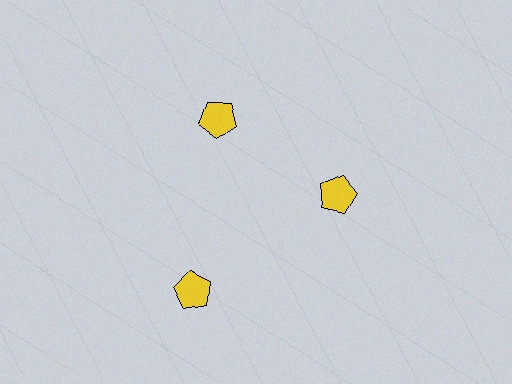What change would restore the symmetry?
The symmetry would be restored by moving it inward, back onto the ring so that all 3 pentagons sit at equal angles and equal distance from the center.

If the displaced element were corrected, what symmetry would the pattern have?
It would have 3-fold rotational symmetry — the pattern would map onto itself every 120 degrees.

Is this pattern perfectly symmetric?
No. The 3 yellow pentagons are arranged in a ring, but one element near the 7 o'clock position is pushed outward from the center, breaking the 3-fold rotational symmetry.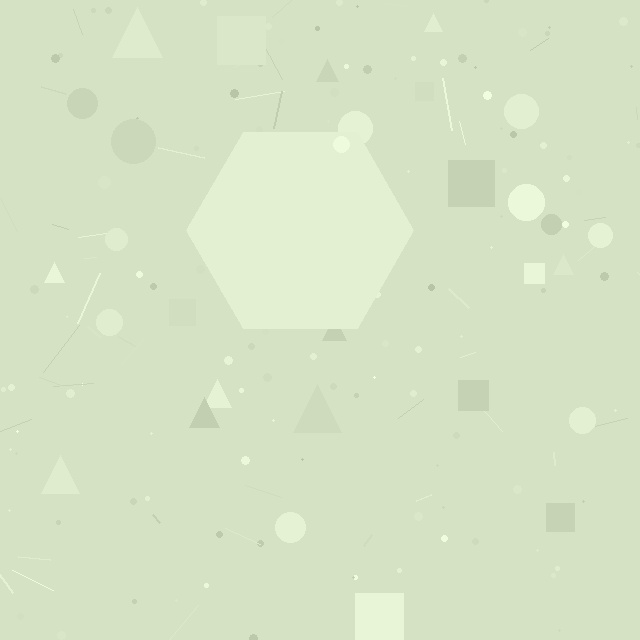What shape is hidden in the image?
A hexagon is hidden in the image.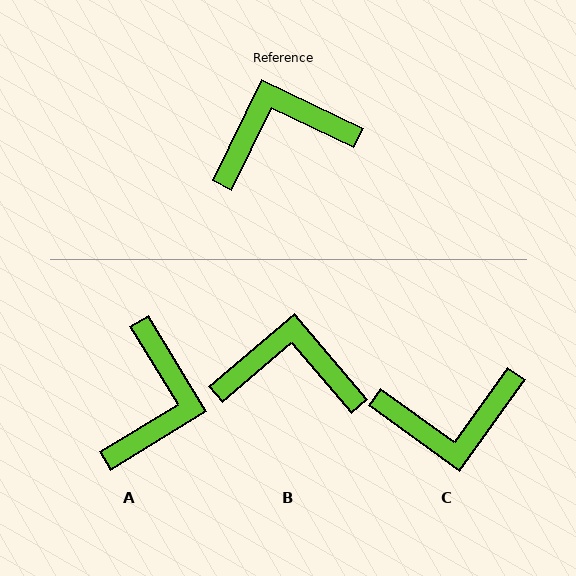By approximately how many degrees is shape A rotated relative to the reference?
Approximately 123 degrees clockwise.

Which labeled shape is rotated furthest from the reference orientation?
C, about 170 degrees away.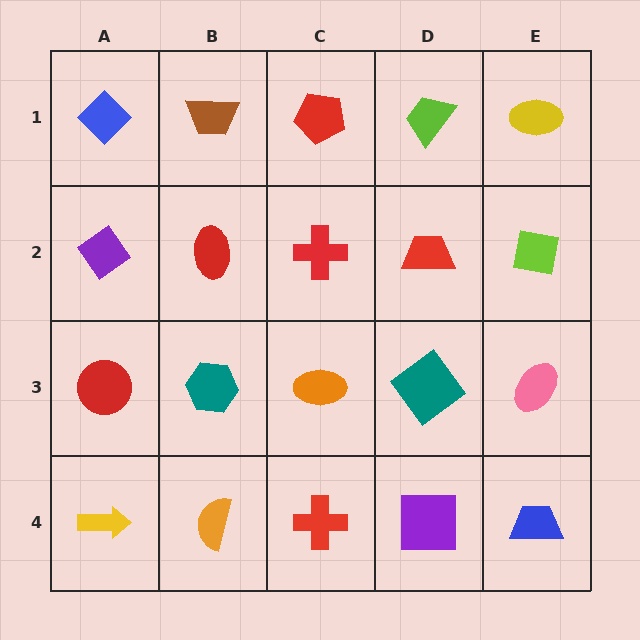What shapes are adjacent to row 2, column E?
A yellow ellipse (row 1, column E), a pink ellipse (row 3, column E), a red trapezoid (row 2, column D).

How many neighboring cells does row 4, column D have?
3.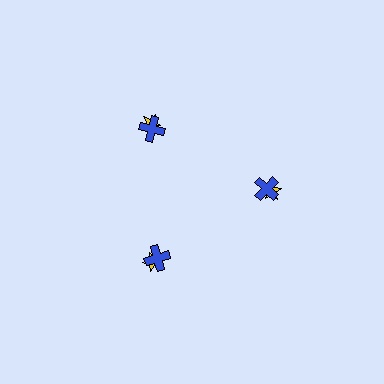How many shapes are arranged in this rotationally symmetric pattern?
There are 6 shapes, arranged in 3 groups of 2.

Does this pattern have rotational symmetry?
Yes, this pattern has 3-fold rotational symmetry. It looks the same after rotating 120 degrees around the center.